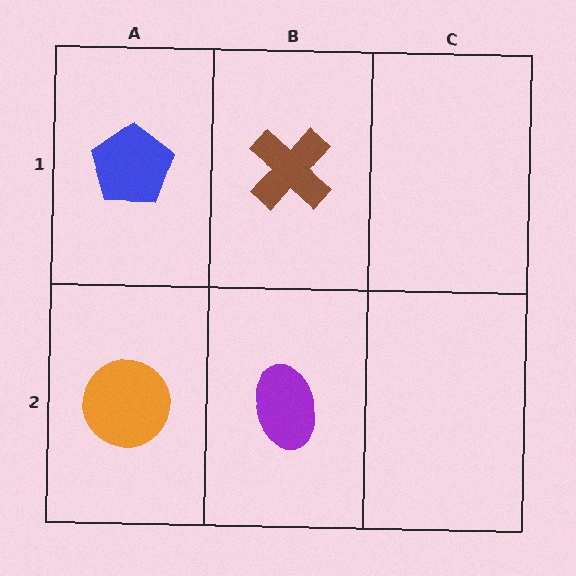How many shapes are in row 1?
2 shapes.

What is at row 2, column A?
An orange circle.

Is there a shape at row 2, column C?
No, that cell is empty.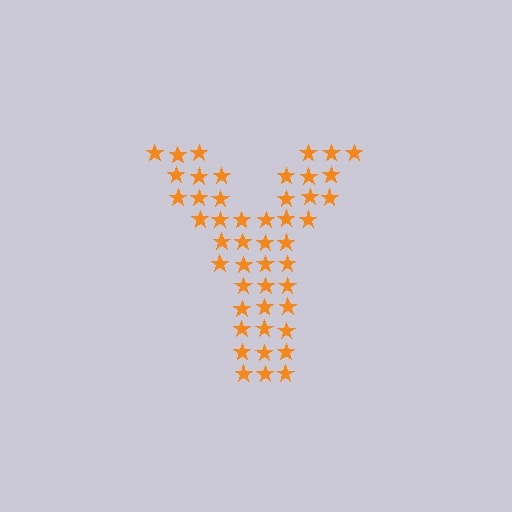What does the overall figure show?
The overall figure shows the letter Y.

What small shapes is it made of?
It is made of small stars.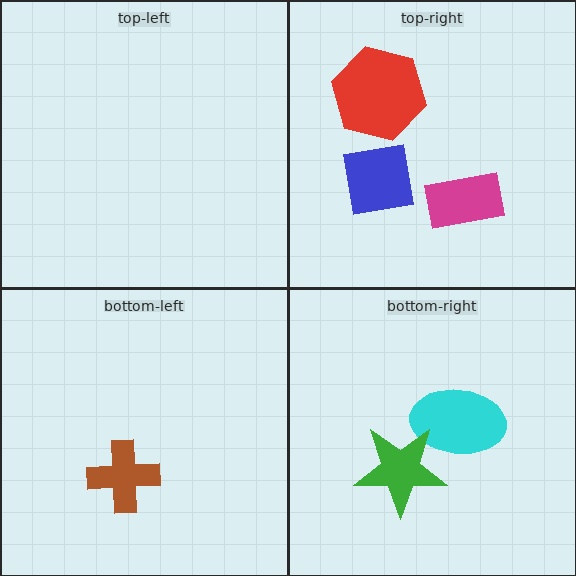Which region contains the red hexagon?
The top-right region.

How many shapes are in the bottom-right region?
2.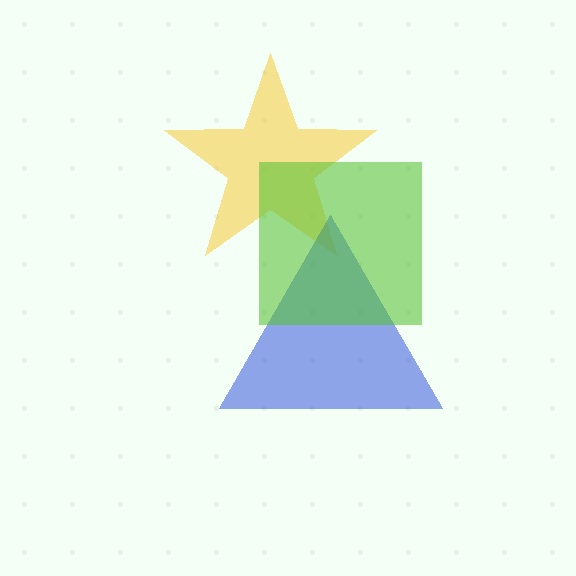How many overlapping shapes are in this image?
There are 3 overlapping shapes in the image.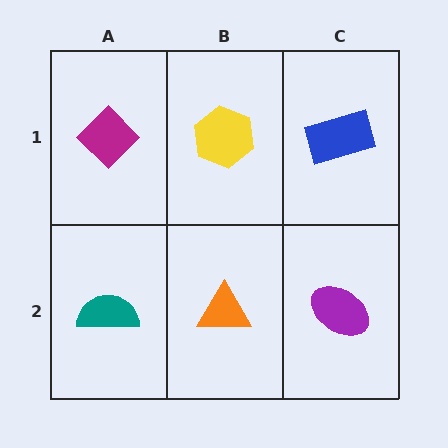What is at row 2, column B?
An orange triangle.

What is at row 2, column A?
A teal semicircle.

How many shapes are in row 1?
3 shapes.